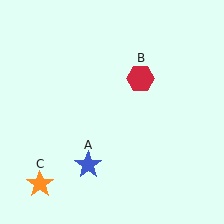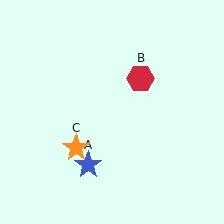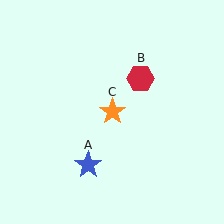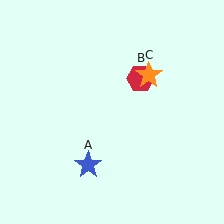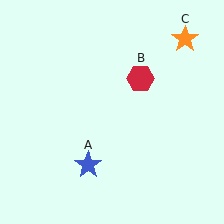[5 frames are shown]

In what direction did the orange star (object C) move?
The orange star (object C) moved up and to the right.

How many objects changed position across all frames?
1 object changed position: orange star (object C).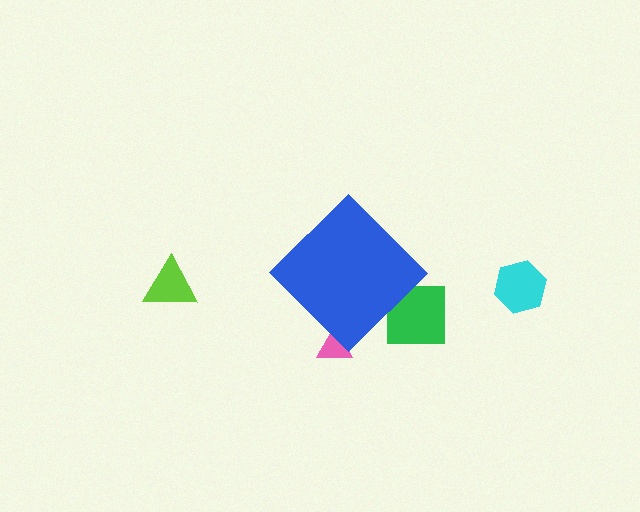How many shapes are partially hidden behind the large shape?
2 shapes are partially hidden.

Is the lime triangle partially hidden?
No, the lime triangle is fully visible.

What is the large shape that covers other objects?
A blue diamond.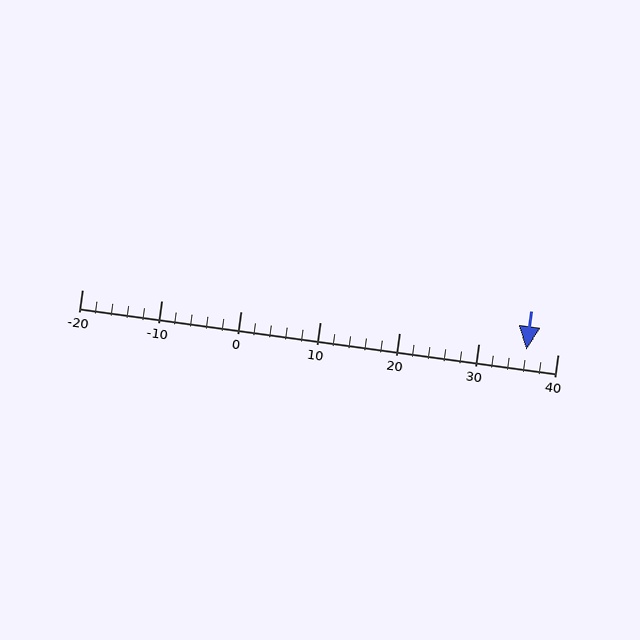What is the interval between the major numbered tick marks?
The major tick marks are spaced 10 units apart.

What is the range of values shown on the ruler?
The ruler shows values from -20 to 40.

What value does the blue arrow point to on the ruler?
The blue arrow points to approximately 36.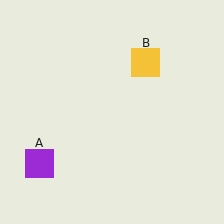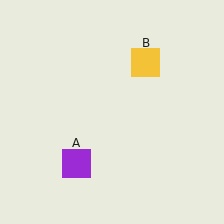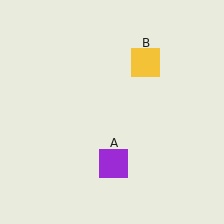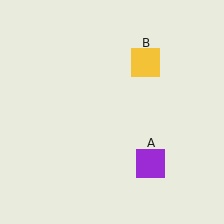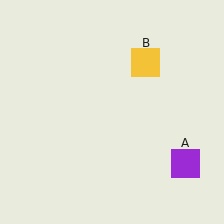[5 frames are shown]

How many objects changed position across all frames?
1 object changed position: purple square (object A).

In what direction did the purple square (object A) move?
The purple square (object A) moved right.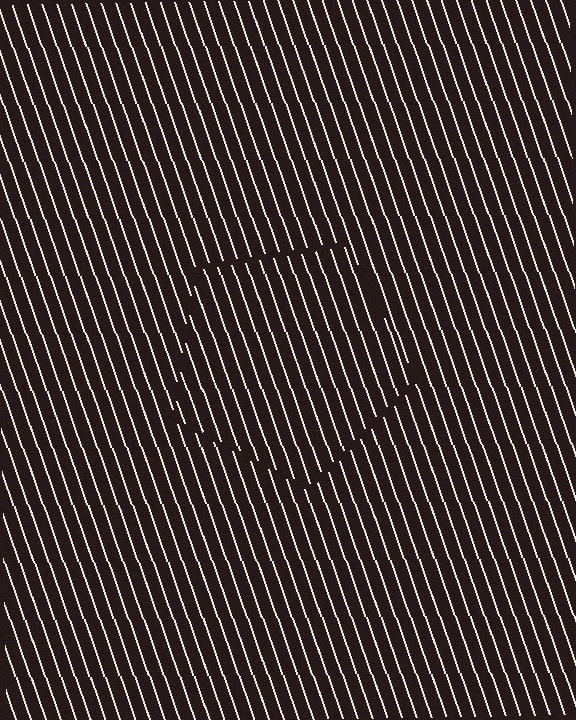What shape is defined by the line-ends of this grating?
An illusory pentagon. The interior of the shape contains the same grating, shifted by half a period — the contour is defined by the phase discontinuity where line-ends from the inner and outer gratings abut.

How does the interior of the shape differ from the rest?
The interior of the shape contains the same grating, shifted by half a period — the contour is defined by the phase discontinuity where line-ends from the inner and outer gratings abut.